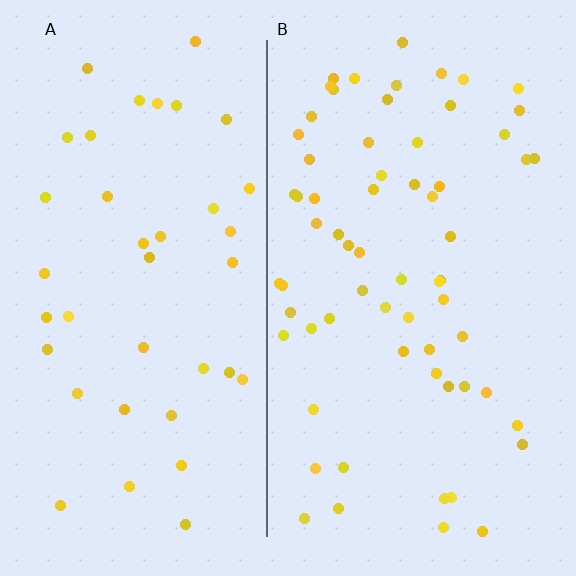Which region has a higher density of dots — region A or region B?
B (the right).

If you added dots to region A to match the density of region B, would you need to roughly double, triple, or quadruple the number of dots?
Approximately double.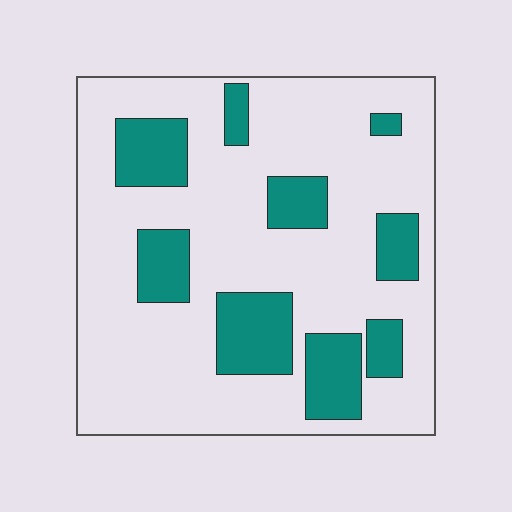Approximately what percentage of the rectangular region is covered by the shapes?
Approximately 25%.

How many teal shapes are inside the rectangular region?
9.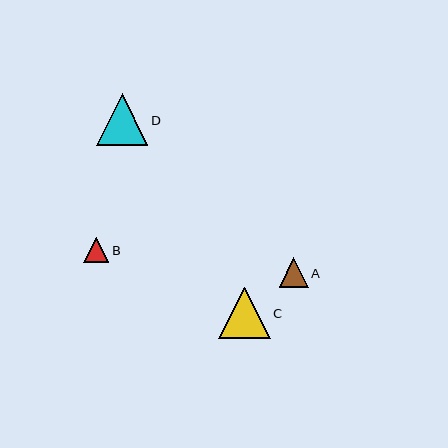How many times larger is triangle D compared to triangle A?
Triangle D is approximately 1.8 times the size of triangle A.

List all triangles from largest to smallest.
From largest to smallest: C, D, A, B.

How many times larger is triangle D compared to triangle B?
Triangle D is approximately 2.1 times the size of triangle B.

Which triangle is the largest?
Triangle C is the largest with a size of approximately 52 pixels.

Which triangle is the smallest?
Triangle B is the smallest with a size of approximately 25 pixels.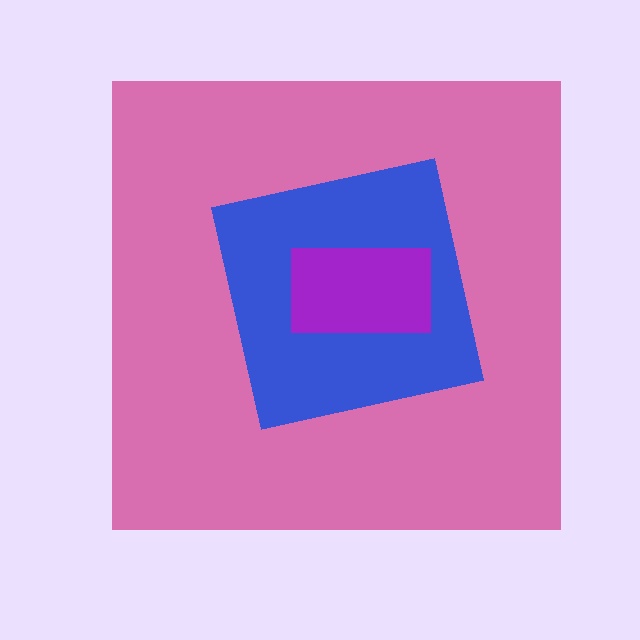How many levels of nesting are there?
3.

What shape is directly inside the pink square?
The blue square.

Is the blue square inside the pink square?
Yes.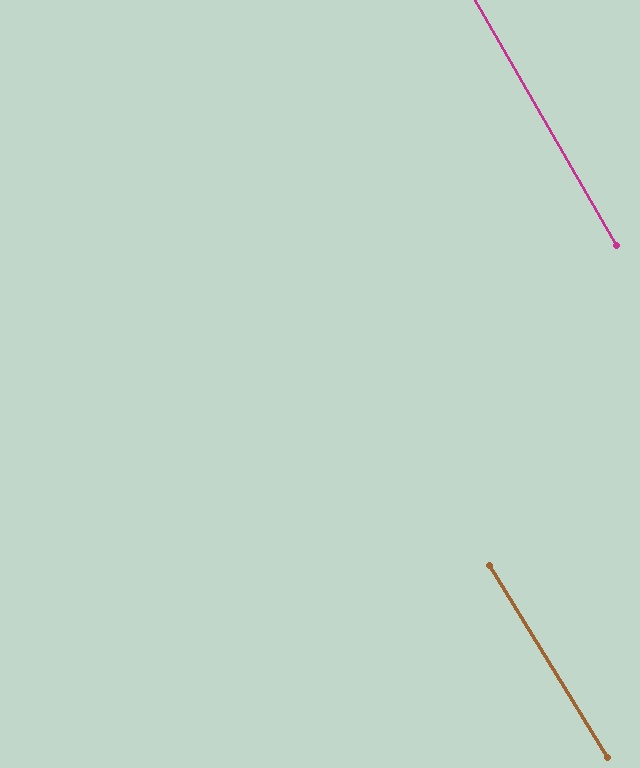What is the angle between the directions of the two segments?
Approximately 2 degrees.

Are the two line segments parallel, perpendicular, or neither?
Parallel — their directions differ by only 1.6°.